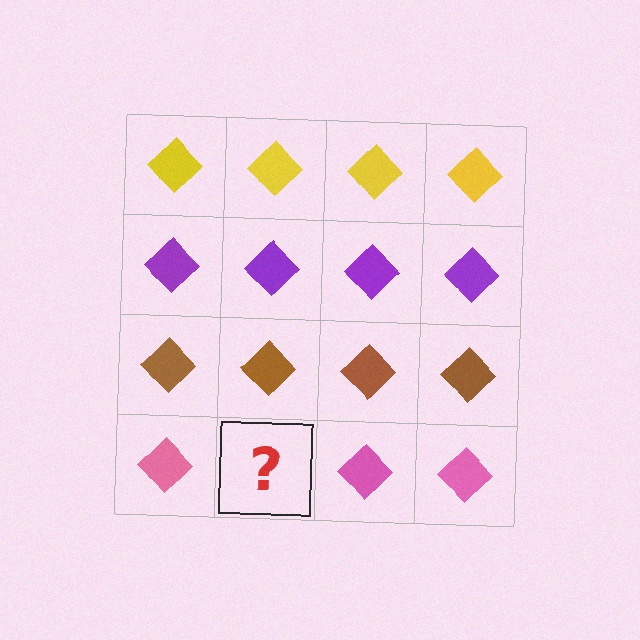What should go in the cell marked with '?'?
The missing cell should contain a pink diamond.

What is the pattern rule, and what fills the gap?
The rule is that each row has a consistent color. The gap should be filled with a pink diamond.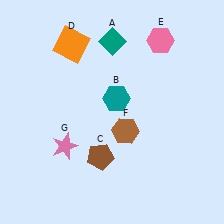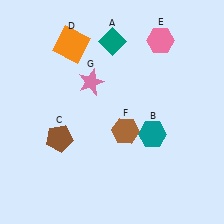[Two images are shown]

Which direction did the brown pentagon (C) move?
The brown pentagon (C) moved left.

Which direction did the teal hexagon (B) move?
The teal hexagon (B) moved right.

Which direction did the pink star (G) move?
The pink star (G) moved up.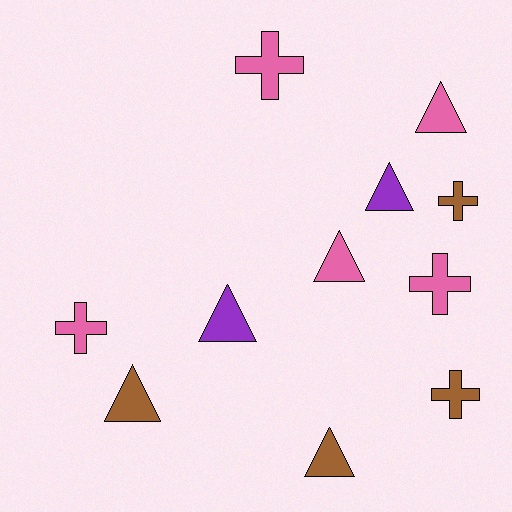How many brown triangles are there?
There are 2 brown triangles.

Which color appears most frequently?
Pink, with 5 objects.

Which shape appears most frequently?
Triangle, with 6 objects.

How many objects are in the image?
There are 11 objects.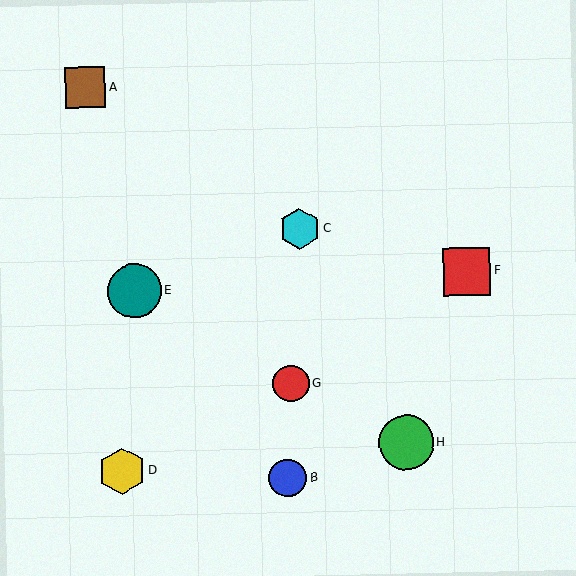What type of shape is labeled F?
Shape F is a red square.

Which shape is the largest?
The green circle (labeled H) is the largest.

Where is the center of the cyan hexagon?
The center of the cyan hexagon is at (299, 229).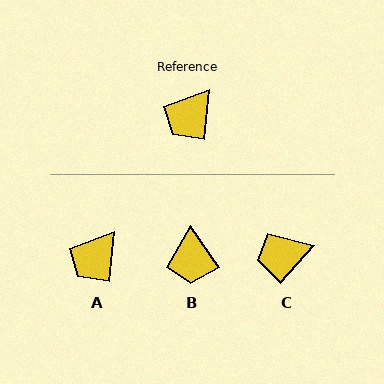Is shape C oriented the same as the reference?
No, it is off by about 35 degrees.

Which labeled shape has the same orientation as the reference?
A.